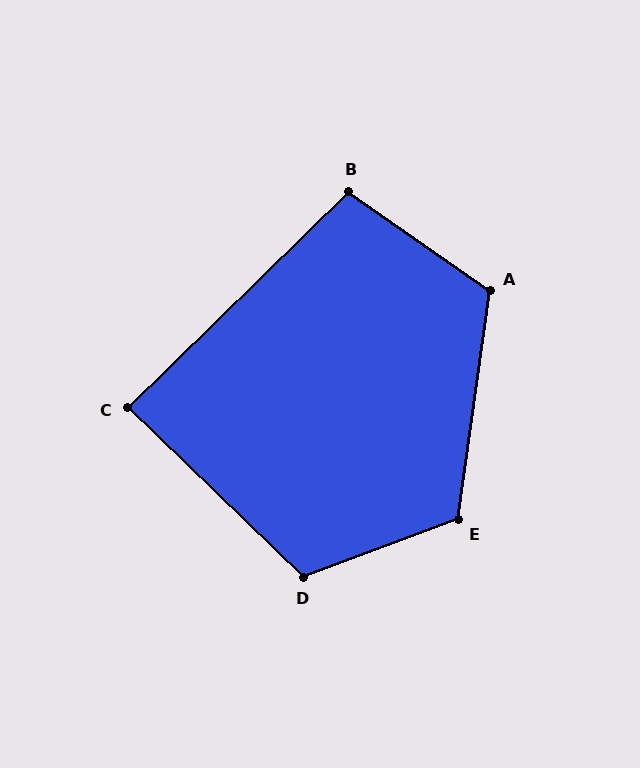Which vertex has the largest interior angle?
E, at approximately 118 degrees.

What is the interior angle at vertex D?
Approximately 116 degrees (obtuse).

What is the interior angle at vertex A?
Approximately 117 degrees (obtuse).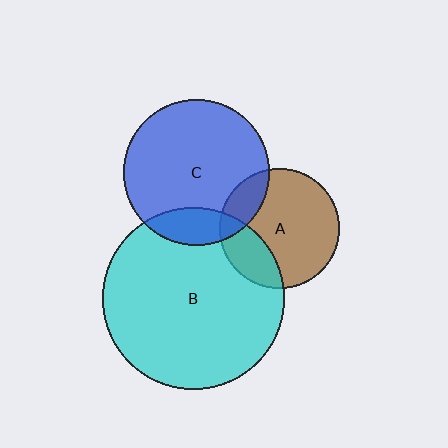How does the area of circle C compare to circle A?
Approximately 1.5 times.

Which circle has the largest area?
Circle B (cyan).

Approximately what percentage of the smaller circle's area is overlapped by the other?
Approximately 15%.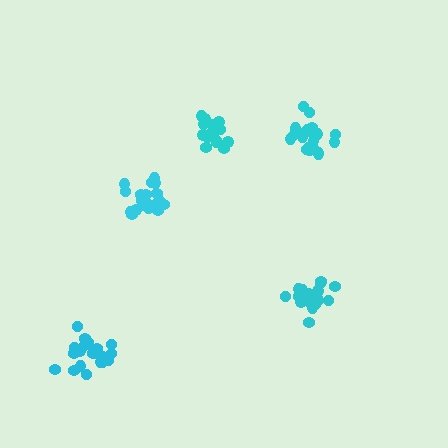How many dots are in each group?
Group 1: 20 dots, Group 2: 18 dots, Group 3: 20 dots, Group 4: 18 dots, Group 5: 21 dots (97 total).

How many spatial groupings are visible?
There are 5 spatial groupings.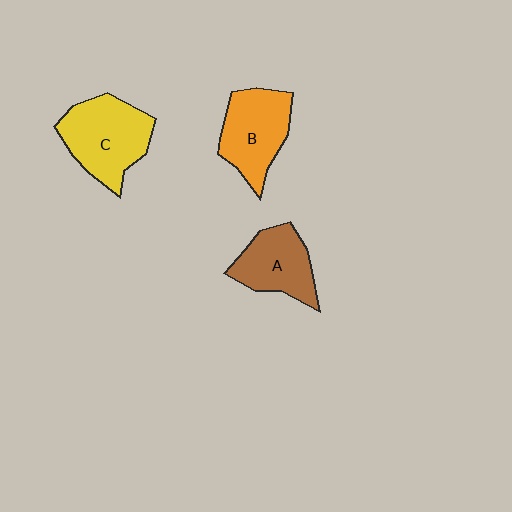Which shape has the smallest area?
Shape A (brown).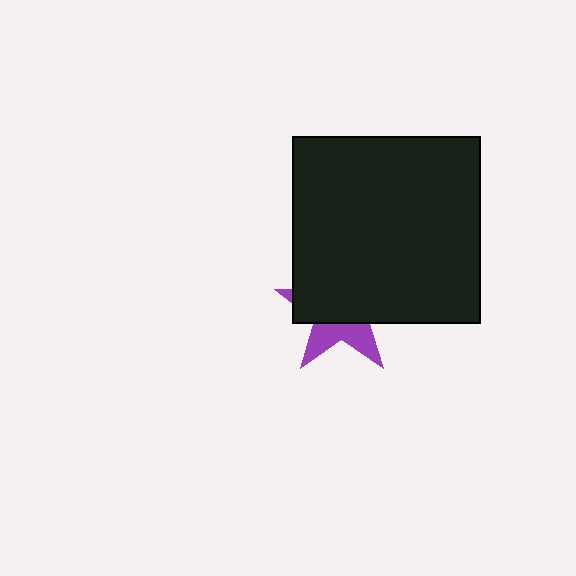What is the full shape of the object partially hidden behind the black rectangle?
The partially hidden object is a purple star.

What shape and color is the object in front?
The object in front is a black rectangle.